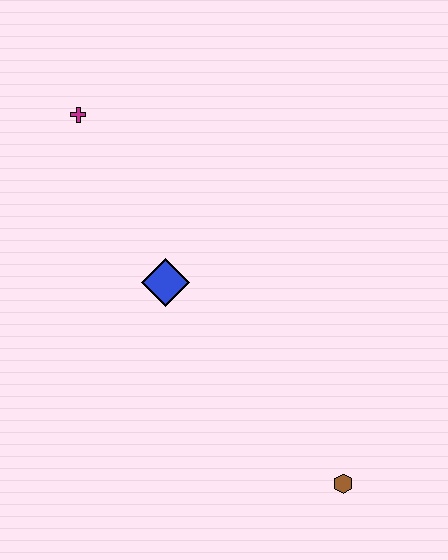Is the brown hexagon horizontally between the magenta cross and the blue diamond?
No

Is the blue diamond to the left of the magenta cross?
No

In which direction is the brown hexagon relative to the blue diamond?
The brown hexagon is below the blue diamond.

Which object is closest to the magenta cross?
The blue diamond is closest to the magenta cross.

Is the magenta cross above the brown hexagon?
Yes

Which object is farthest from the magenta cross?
The brown hexagon is farthest from the magenta cross.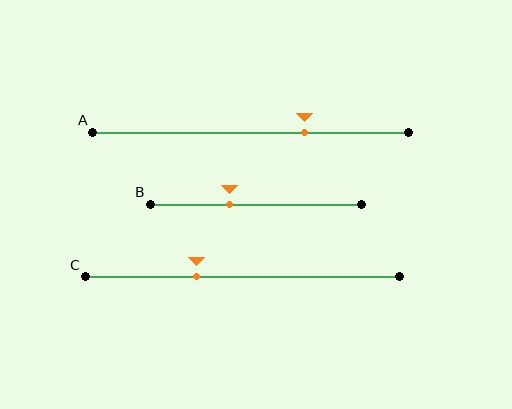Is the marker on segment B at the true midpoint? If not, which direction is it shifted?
No, the marker on segment B is shifted to the left by about 12% of the segment length.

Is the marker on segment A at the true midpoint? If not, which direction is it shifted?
No, the marker on segment A is shifted to the right by about 17% of the segment length.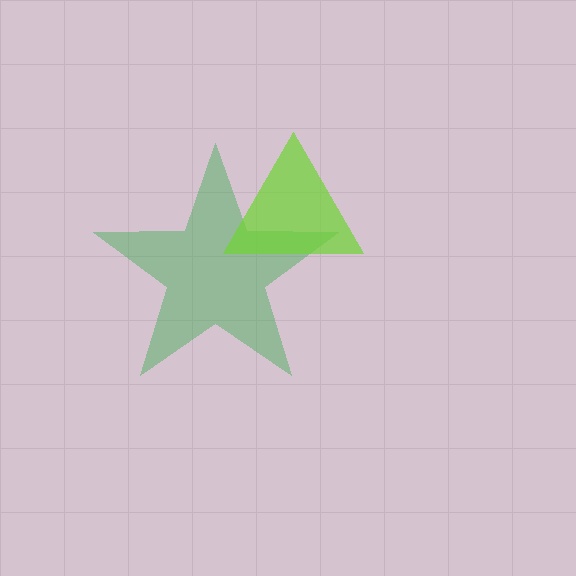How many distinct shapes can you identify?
There are 2 distinct shapes: a green star, a lime triangle.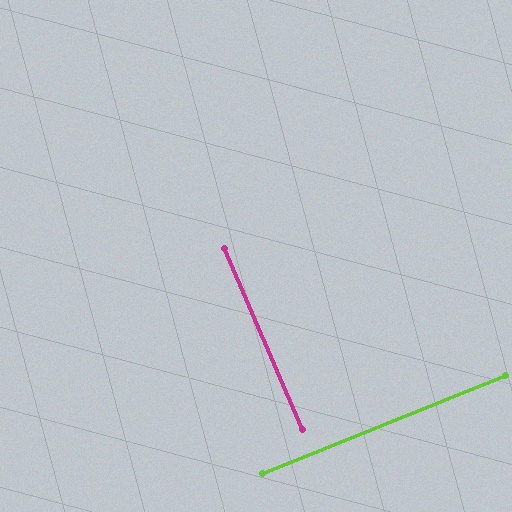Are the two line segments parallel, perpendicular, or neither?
Perpendicular — they meet at approximately 88°.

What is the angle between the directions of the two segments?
Approximately 88 degrees.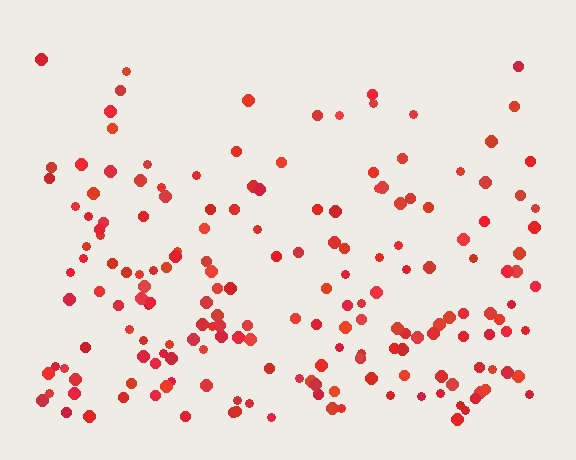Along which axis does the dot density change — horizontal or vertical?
Vertical.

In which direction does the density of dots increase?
From top to bottom, with the bottom side densest.